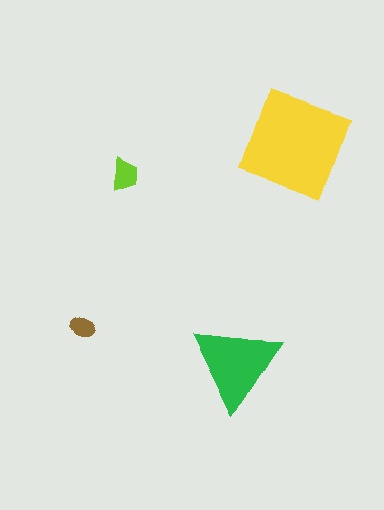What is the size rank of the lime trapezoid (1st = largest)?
3rd.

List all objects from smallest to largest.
The brown ellipse, the lime trapezoid, the green triangle, the yellow square.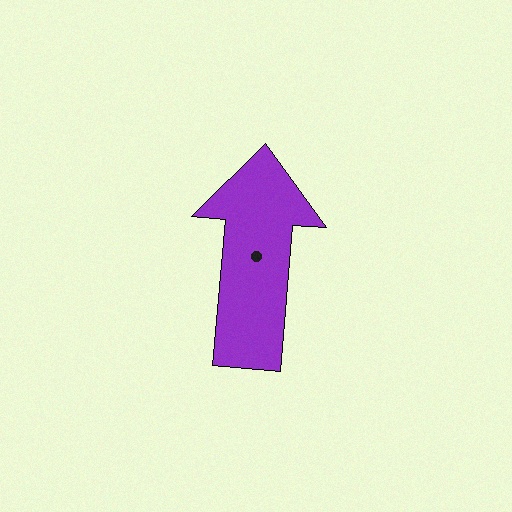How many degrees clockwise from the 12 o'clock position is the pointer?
Approximately 5 degrees.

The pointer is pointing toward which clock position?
Roughly 12 o'clock.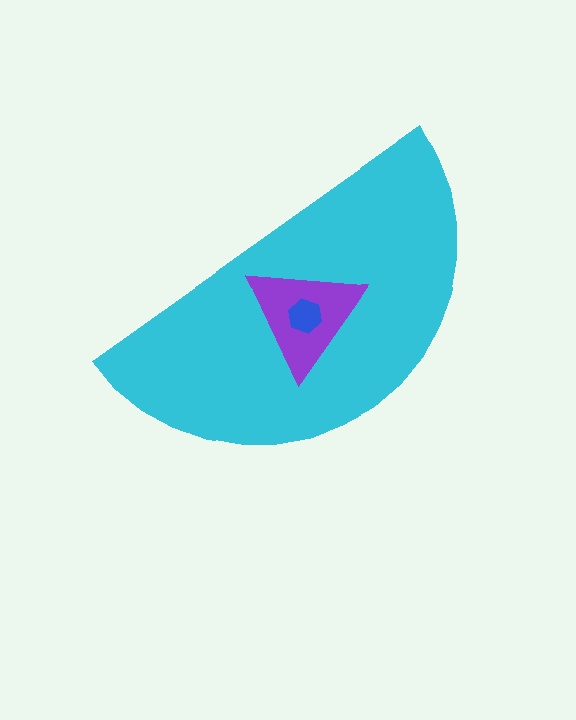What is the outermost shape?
The cyan semicircle.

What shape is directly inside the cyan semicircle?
The purple triangle.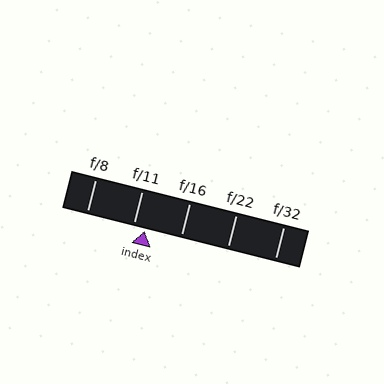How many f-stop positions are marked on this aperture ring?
There are 5 f-stop positions marked.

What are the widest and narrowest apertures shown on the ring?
The widest aperture shown is f/8 and the narrowest is f/32.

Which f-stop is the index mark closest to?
The index mark is closest to f/11.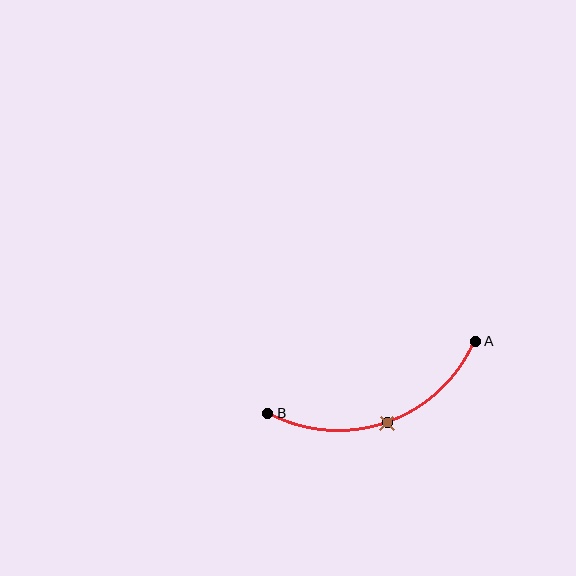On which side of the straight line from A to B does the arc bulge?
The arc bulges below the straight line connecting A and B.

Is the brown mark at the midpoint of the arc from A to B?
Yes. The brown mark lies on the arc at equal arc-length from both A and B — it is the arc midpoint.